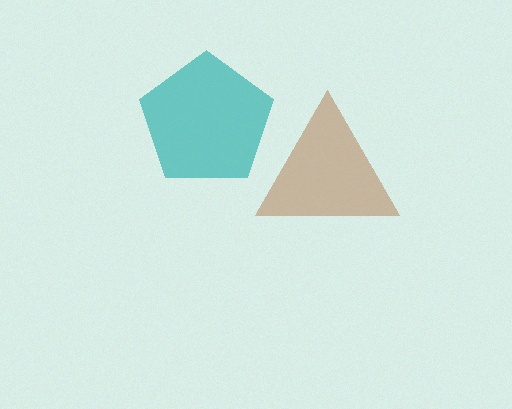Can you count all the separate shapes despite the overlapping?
Yes, there are 2 separate shapes.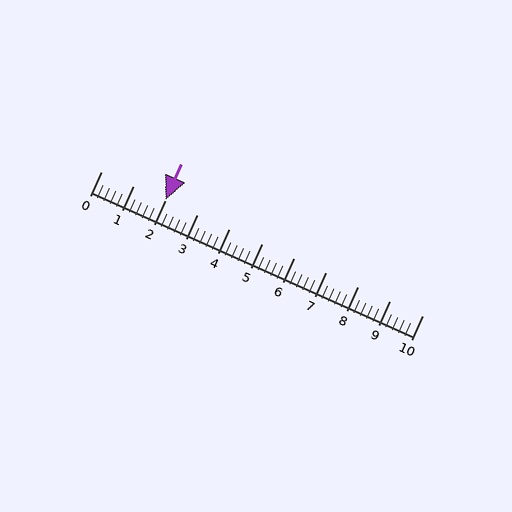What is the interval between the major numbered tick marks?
The major tick marks are spaced 1 units apart.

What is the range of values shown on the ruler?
The ruler shows values from 0 to 10.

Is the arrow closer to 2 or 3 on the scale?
The arrow is closer to 2.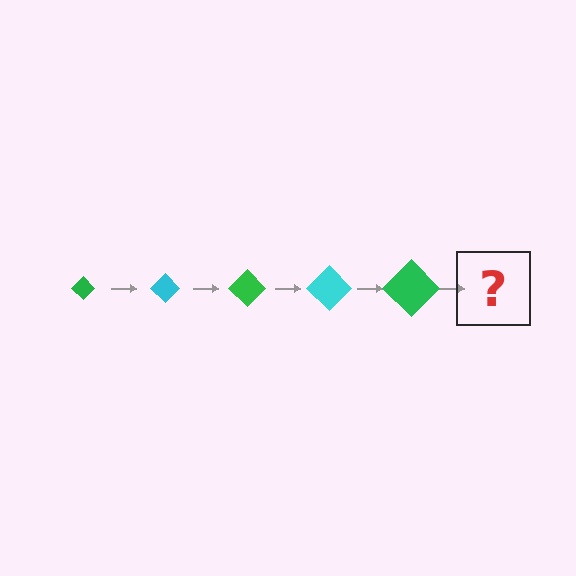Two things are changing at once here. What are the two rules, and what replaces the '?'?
The two rules are that the diamond grows larger each step and the color cycles through green and cyan. The '?' should be a cyan diamond, larger than the previous one.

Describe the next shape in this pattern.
It should be a cyan diamond, larger than the previous one.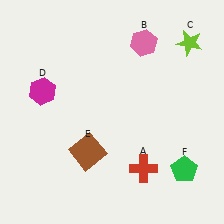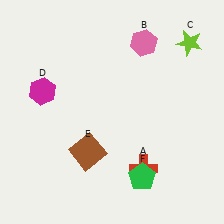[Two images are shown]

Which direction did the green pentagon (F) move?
The green pentagon (F) moved left.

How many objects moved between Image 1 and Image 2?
1 object moved between the two images.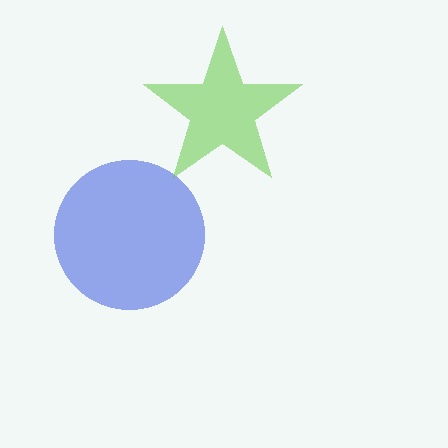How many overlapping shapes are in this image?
There are 2 overlapping shapes in the image.